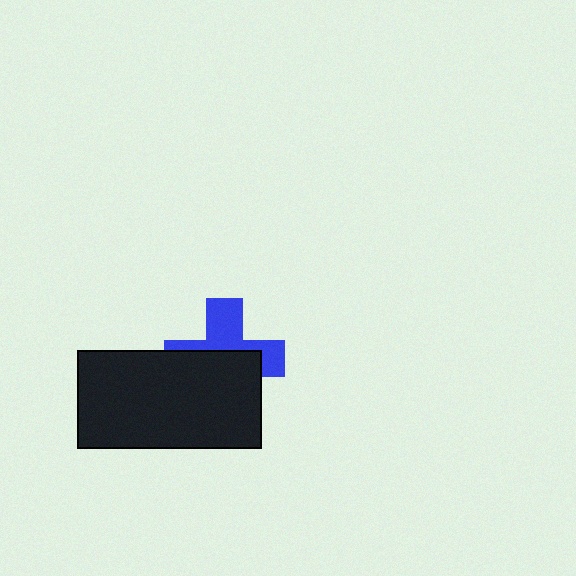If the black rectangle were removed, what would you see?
You would see the complete blue cross.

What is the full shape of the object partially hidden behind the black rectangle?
The partially hidden object is a blue cross.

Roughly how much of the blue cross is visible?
A small part of it is visible (roughly 45%).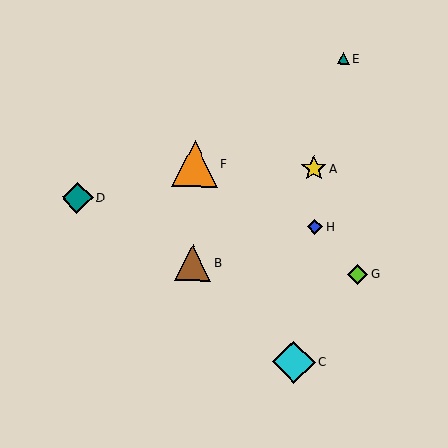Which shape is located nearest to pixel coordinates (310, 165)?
The yellow star (labeled A) at (314, 168) is nearest to that location.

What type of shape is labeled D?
Shape D is a teal diamond.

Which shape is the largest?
The orange triangle (labeled F) is the largest.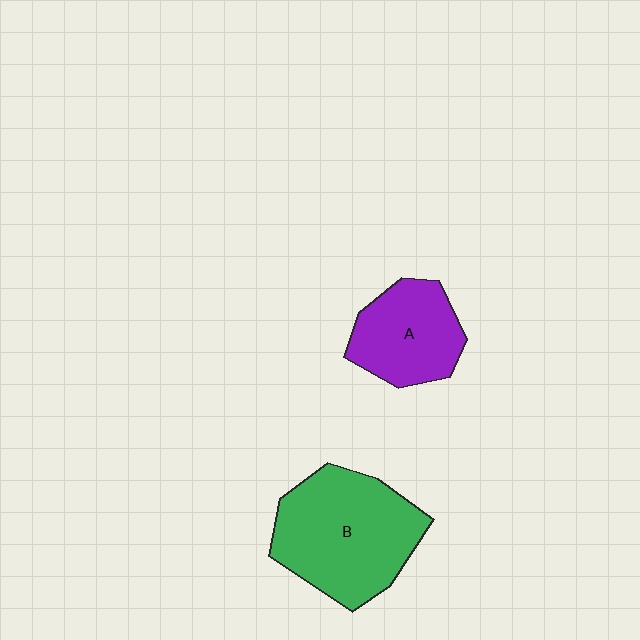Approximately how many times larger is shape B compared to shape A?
Approximately 1.6 times.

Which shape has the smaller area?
Shape A (purple).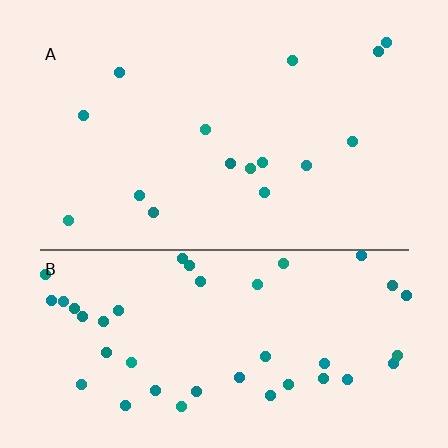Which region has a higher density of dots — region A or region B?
B (the bottom).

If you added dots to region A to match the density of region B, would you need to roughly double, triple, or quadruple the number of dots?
Approximately triple.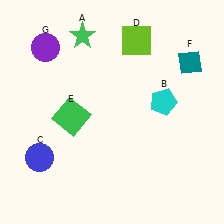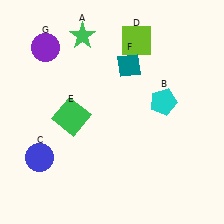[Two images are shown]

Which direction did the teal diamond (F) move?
The teal diamond (F) moved left.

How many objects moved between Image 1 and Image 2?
1 object moved between the two images.